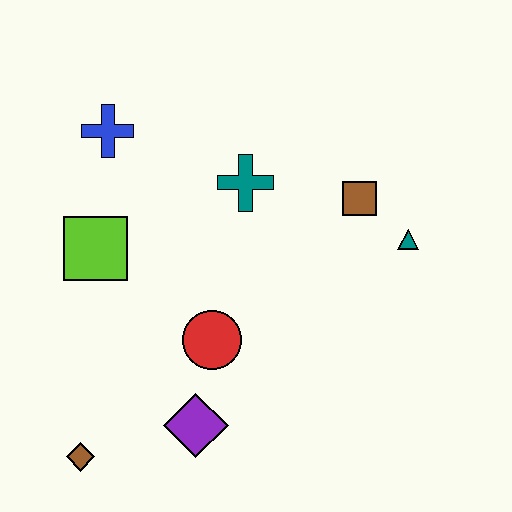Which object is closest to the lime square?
The blue cross is closest to the lime square.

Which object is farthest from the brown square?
The brown diamond is farthest from the brown square.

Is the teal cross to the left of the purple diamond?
No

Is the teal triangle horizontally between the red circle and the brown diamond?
No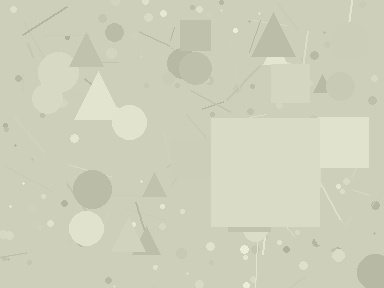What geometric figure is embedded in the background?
A square is embedded in the background.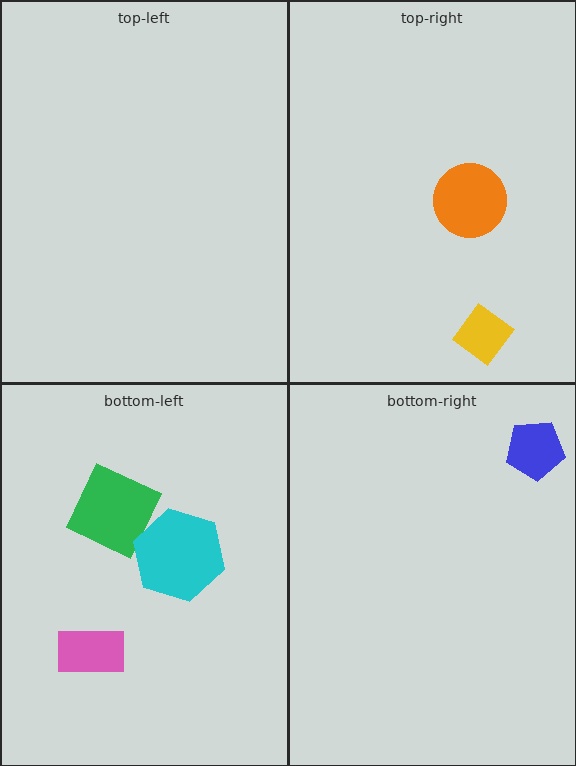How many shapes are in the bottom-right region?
1.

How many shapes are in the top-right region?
2.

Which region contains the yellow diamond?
The top-right region.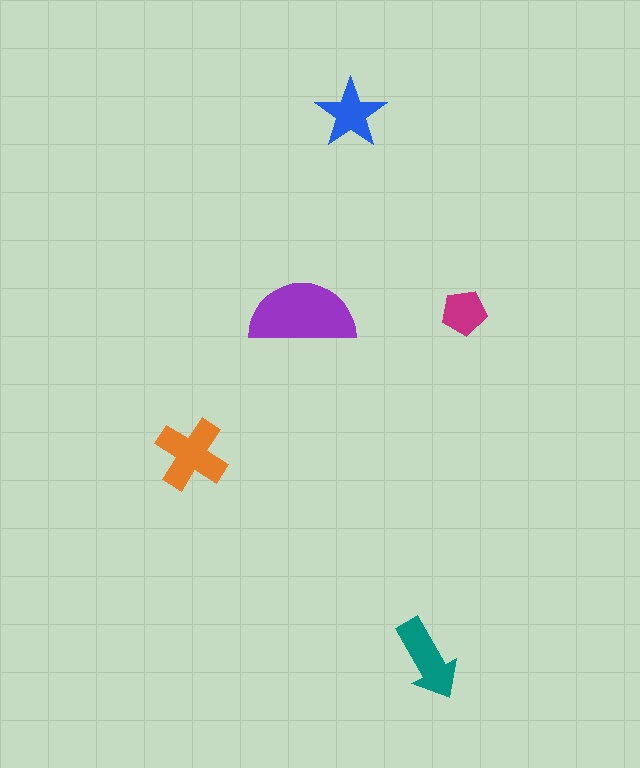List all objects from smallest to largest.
The magenta pentagon, the blue star, the teal arrow, the orange cross, the purple semicircle.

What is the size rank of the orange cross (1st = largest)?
2nd.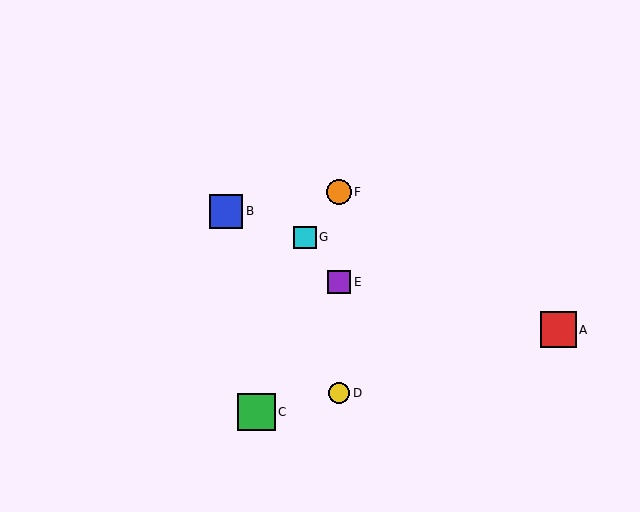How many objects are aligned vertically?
3 objects (D, E, F) are aligned vertically.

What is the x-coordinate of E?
Object E is at x≈339.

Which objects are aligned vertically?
Objects D, E, F are aligned vertically.